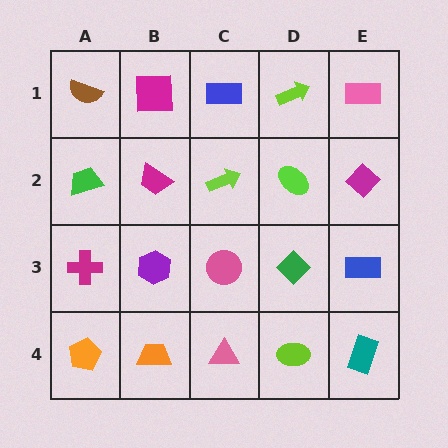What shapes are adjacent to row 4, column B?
A purple hexagon (row 3, column B), an orange pentagon (row 4, column A), a pink triangle (row 4, column C).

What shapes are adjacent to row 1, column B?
A magenta trapezoid (row 2, column B), a brown semicircle (row 1, column A), a blue rectangle (row 1, column C).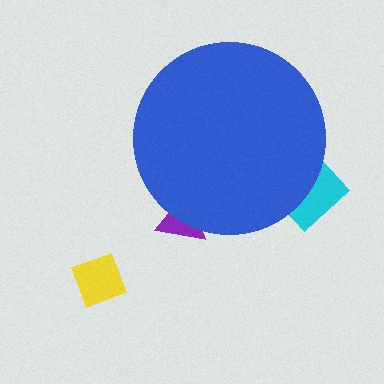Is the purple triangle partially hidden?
Yes, the purple triangle is partially hidden behind the blue circle.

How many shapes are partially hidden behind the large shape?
2 shapes are partially hidden.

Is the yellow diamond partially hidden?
No, the yellow diamond is fully visible.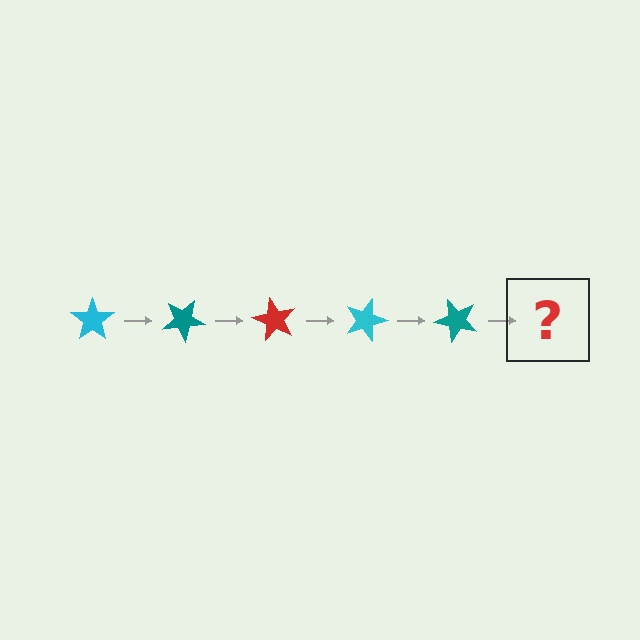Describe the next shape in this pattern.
It should be a red star, rotated 150 degrees from the start.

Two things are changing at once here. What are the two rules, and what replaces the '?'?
The two rules are that it rotates 30 degrees each step and the color cycles through cyan, teal, and red. The '?' should be a red star, rotated 150 degrees from the start.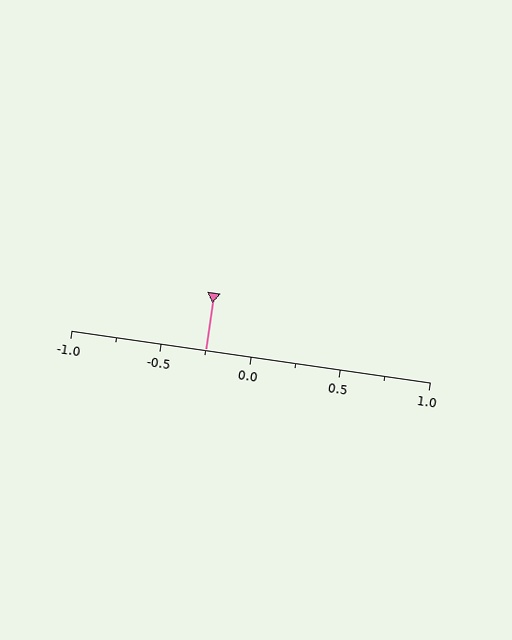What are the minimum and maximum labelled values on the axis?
The axis runs from -1.0 to 1.0.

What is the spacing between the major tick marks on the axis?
The major ticks are spaced 0.5 apart.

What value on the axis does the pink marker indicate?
The marker indicates approximately -0.25.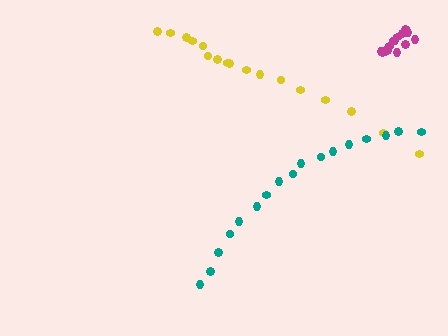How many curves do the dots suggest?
There are 3 distinct paths.